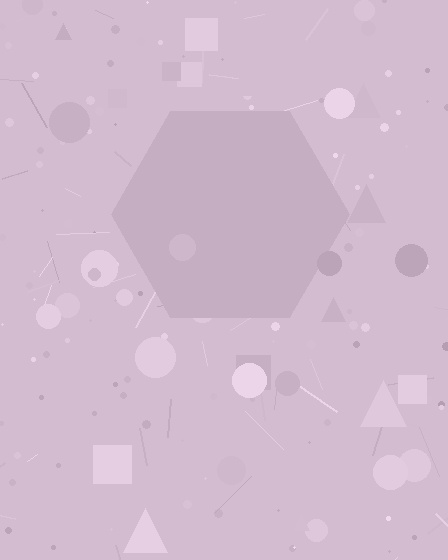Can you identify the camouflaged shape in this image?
The camouflaged shape is a hexagon.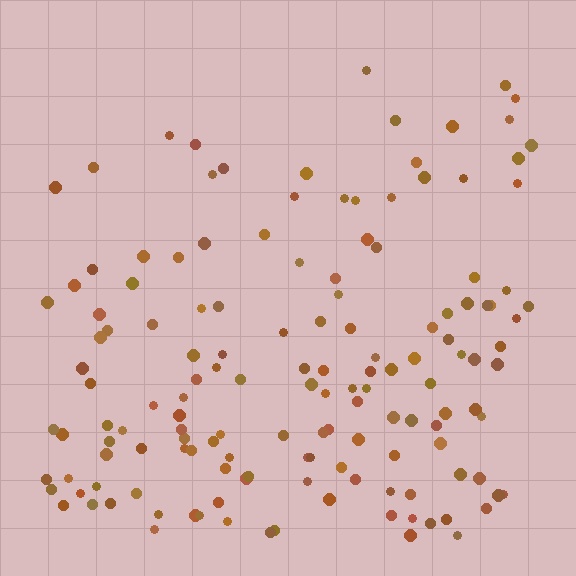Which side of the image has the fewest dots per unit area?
The top.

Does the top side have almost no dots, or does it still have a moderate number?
Still a moderate number, just noticeably fewer than the bottom.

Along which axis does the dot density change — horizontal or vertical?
Vertical.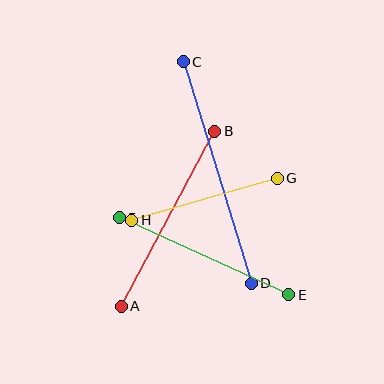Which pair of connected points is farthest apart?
Points C and D are farthest apart.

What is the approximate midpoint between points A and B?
The midpoint is at approximately (168, 219) pixels.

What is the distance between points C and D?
The distance is approximately 231 pixels.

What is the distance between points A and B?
The distance is approximately 198 pixels.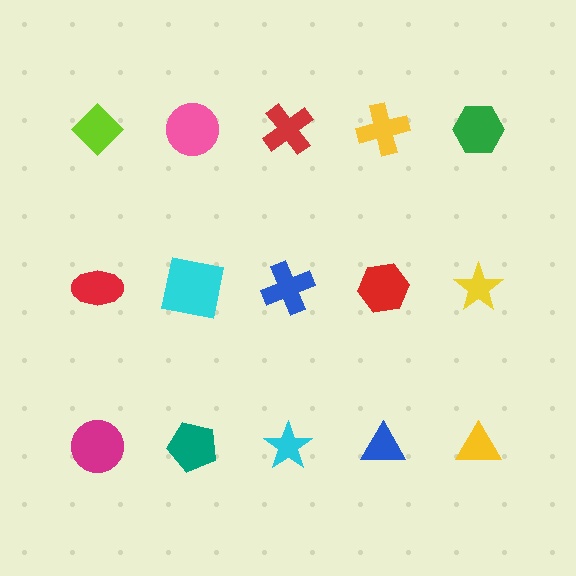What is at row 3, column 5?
A yellow triangle.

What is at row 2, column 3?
A blue cross.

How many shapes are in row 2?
5 shapes.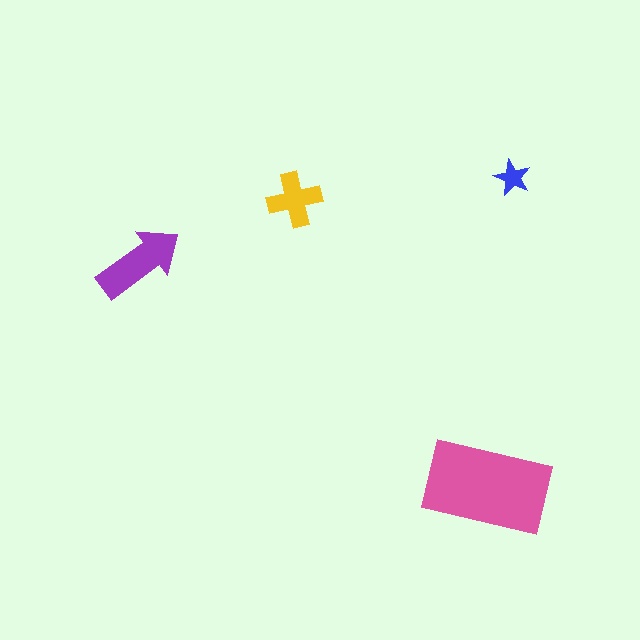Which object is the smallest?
The blue star.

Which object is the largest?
The pink rectangle.